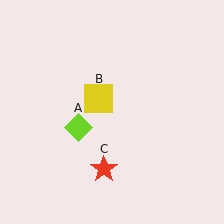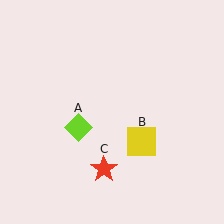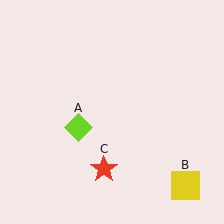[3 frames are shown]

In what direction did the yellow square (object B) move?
The yellow square (object B) moved down and to the right.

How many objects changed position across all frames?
1 object changed position: yellow square (object B).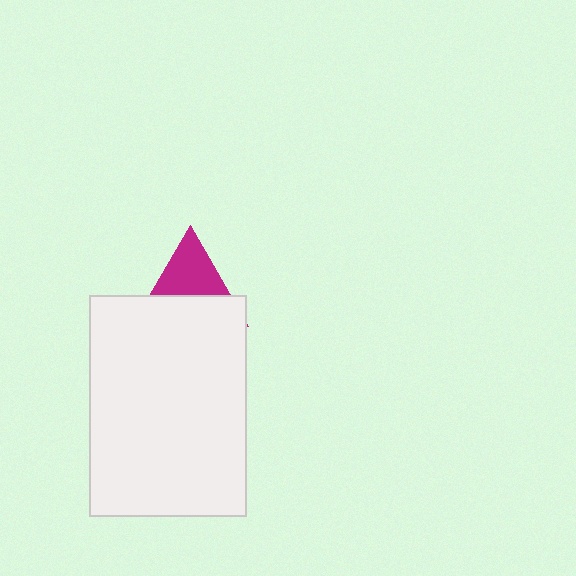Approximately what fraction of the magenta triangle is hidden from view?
Roughly 52% of the magenta triangle is hidden behind the white rectangle.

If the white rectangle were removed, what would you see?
You would see the complete magenta triangle.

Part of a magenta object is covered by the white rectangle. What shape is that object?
It is a triangle.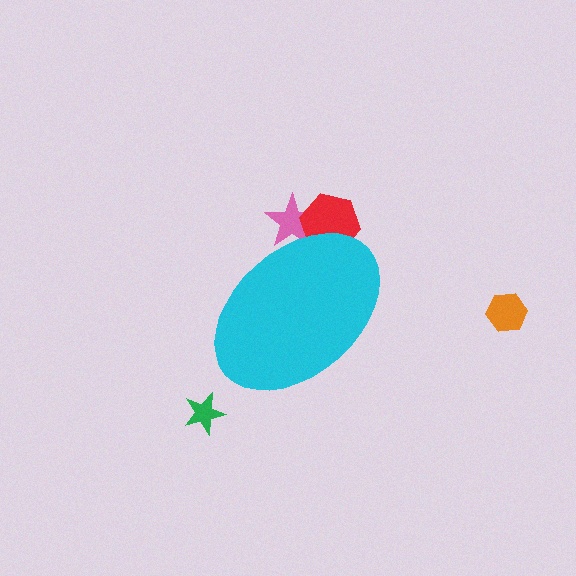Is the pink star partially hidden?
Yes, the pink star is partially hidden behind the cyan ellipse.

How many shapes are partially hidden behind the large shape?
2 shapes are partially hidden.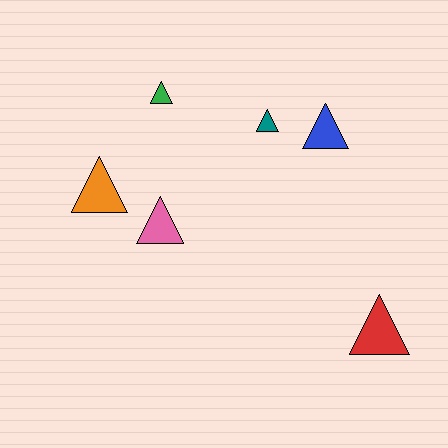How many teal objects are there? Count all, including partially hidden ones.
There is 1 teal object.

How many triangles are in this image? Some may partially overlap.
There are 6 triangles.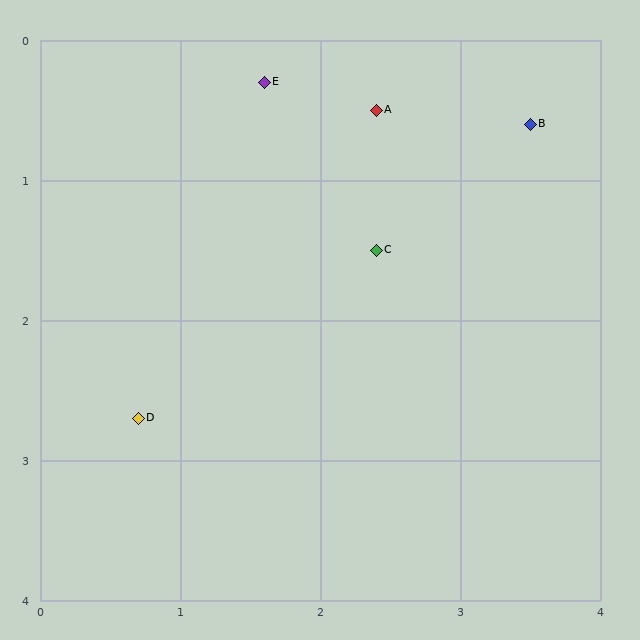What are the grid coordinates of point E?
Point E is at approximately (1.6, 0.3).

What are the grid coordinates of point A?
Point A is at approximately (2.4, 0.5).